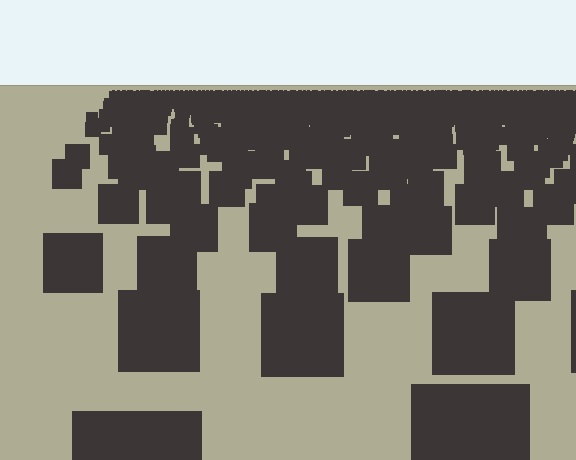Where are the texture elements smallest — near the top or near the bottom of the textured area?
Near the top.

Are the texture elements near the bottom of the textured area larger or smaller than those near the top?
Larger. Near the bottom, elements are closer to the viewer and appear at a bigger on-screen size.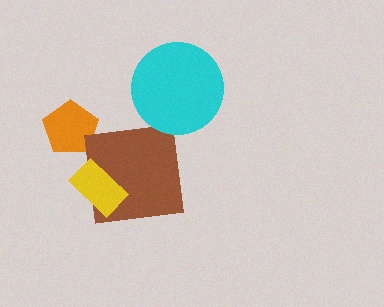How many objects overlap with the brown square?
1 object overlaps with the brown square.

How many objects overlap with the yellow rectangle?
1 object overlaps with the yellow rectangle.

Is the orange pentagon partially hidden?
No, no other shape covers it.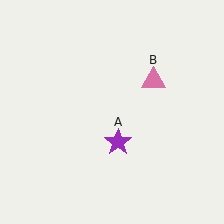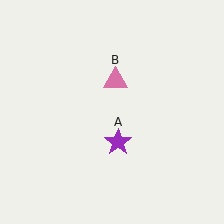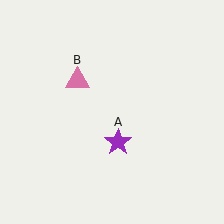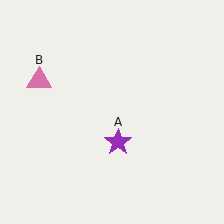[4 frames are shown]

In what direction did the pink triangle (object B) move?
The pink triangle (object B) moved left.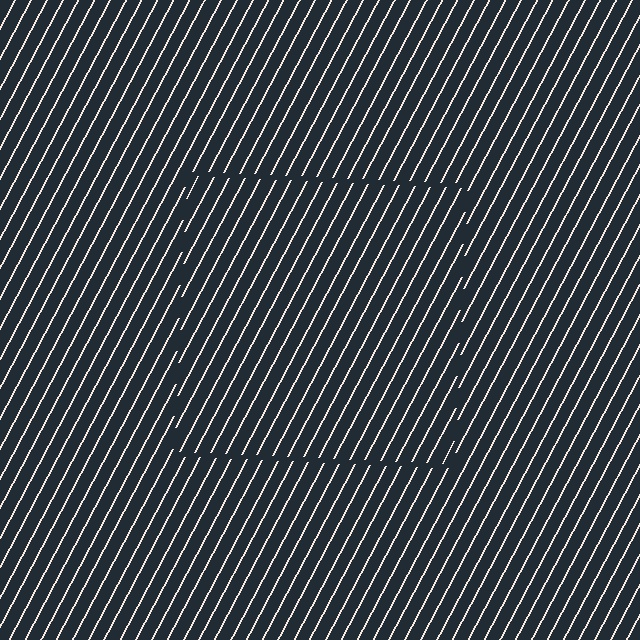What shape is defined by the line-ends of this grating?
An illusory square. The interior of the shape contains the same grating, shifted by half a period — the contour is defined by the phase discontinuity where line-ends from the inner and outer gratings abut.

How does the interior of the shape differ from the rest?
The interior of the shape contains the same grating, shifted by half a period — the contour is defined by the phase discontinuity where line-ends from the inner and outer gratings abut.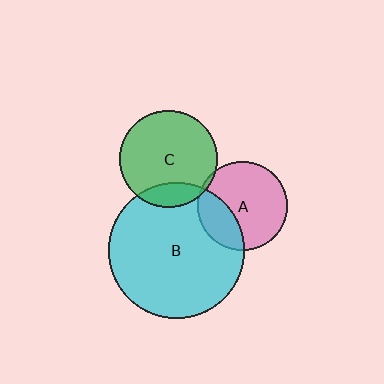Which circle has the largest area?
Circle B (cyan).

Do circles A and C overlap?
Yes.